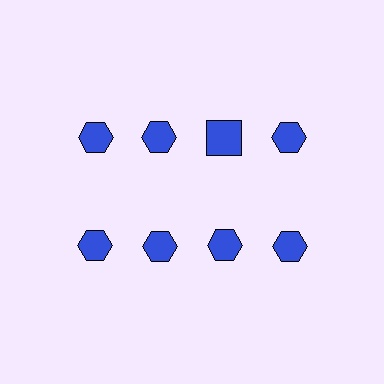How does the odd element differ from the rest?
It has a different shape: square instead of hexagon.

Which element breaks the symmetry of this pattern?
The blue square in the top row, center column breaks the symmetry. All other shapes are blue hexagons.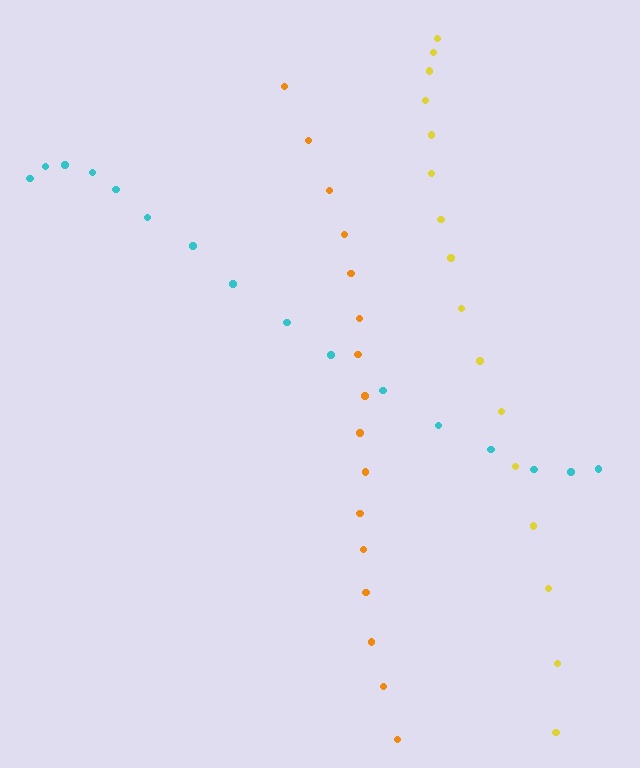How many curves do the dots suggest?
There are 3 distinct paths.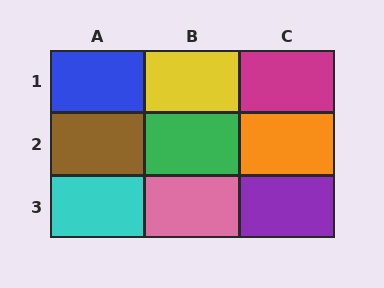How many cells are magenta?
1 cell is magenta.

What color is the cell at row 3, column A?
Cyan.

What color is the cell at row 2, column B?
Green.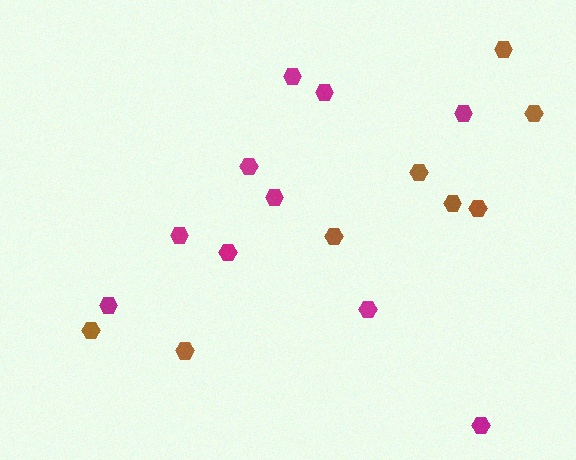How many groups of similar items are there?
There are 2 groups: one group of magenta hexagons (10) and one group of brown hexagons (8).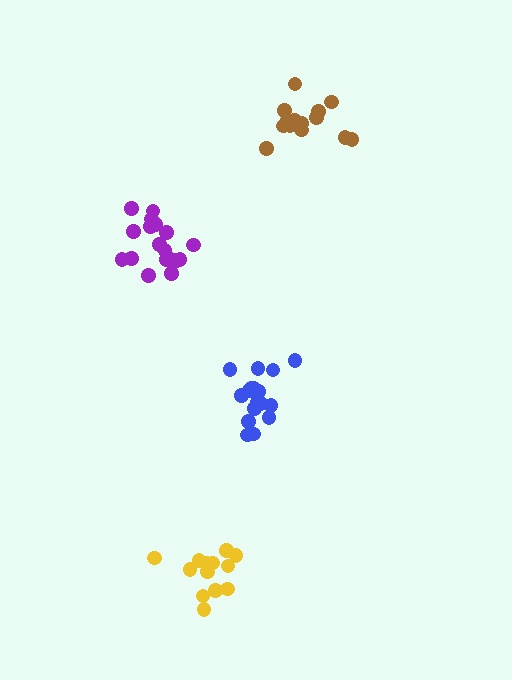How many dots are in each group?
Group 1: 13 dots, Group 2: 17 dots, Group 3: 14 dots, Group 4: 18 dots (62 total).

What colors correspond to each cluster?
The clusters are colored: yellow, blue, brown, purple.